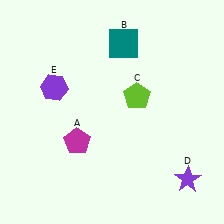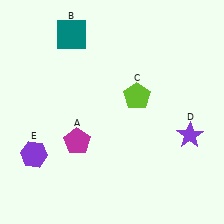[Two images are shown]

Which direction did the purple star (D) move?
The purple star (D) moved up.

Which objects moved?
The objects that moved are: the teal square (B), the purple star (D), the purple hexagon (E).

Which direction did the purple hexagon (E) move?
The purple hexagon (E) moved down.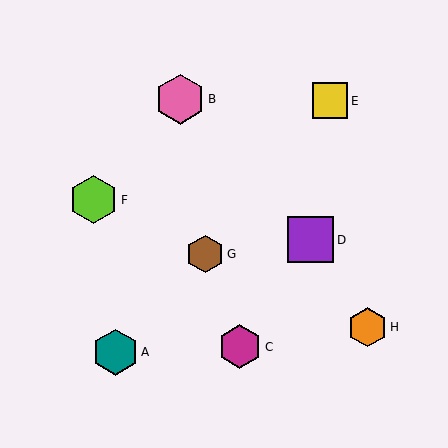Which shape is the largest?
The pink hexagon (labeled B) is the largest.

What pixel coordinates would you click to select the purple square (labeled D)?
Click at (311, 240) to select the purple square D.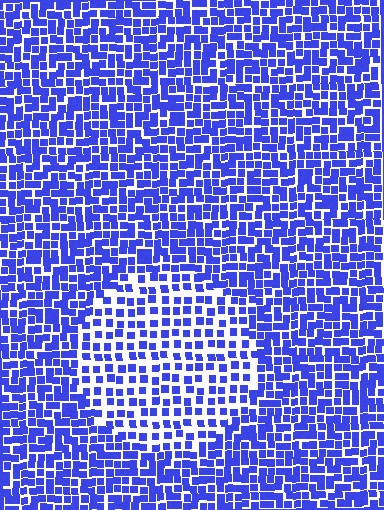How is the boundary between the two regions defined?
The boundary is defined by a change in element density (approximately 1.8x ratio). All elements are the same color, size, and shape.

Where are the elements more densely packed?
The elements are more densely packed outside the circle boundary.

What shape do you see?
I see a circle.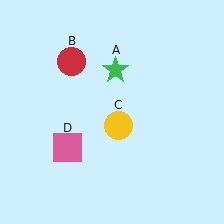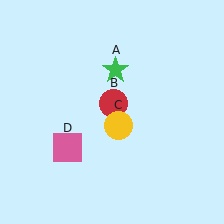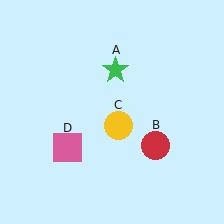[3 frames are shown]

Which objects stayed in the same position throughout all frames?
Green star (object A) and yellow circle (object C) and pink square (object D) remained stationary.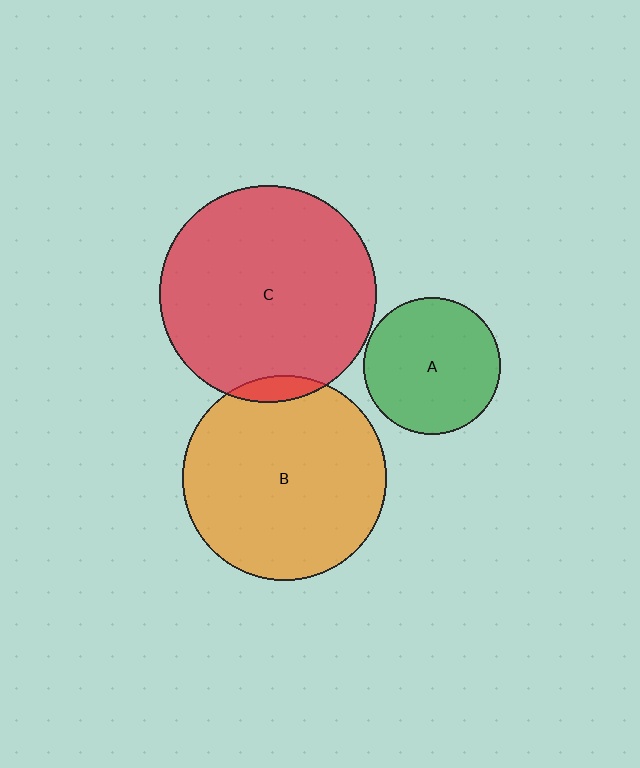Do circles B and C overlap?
Yes.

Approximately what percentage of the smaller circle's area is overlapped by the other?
Approximately 5%.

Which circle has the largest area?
Circle C (red).